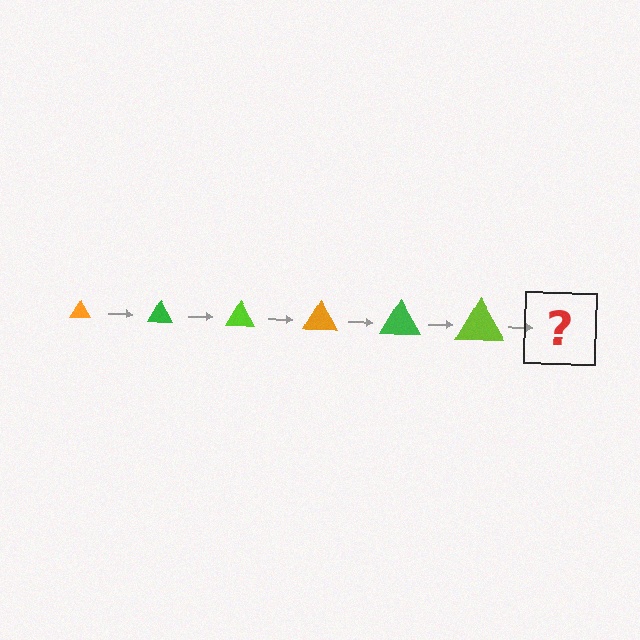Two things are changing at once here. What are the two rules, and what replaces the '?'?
The two rules are that the triangle grows larger each step and the color cycles through orange, green, and lime. The '?' should be an orange triangle, larger than the previous one.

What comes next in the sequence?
The next element should be an orange triangle, larger than the previous one.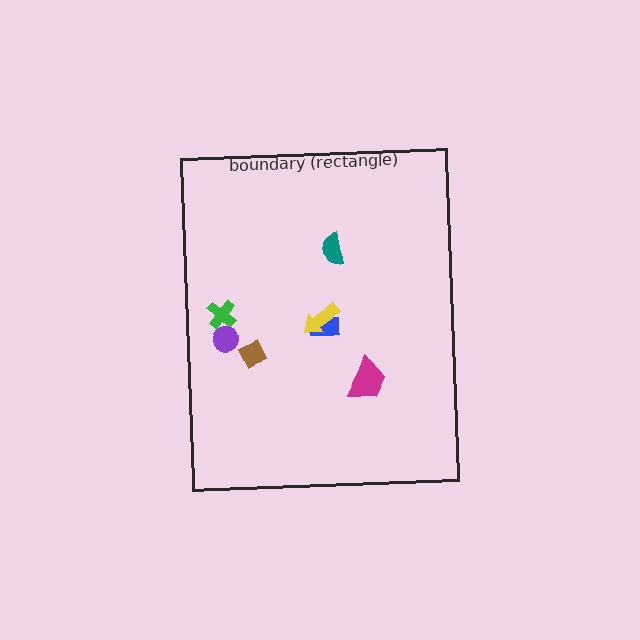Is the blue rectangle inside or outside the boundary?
Inside.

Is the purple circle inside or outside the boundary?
Inside.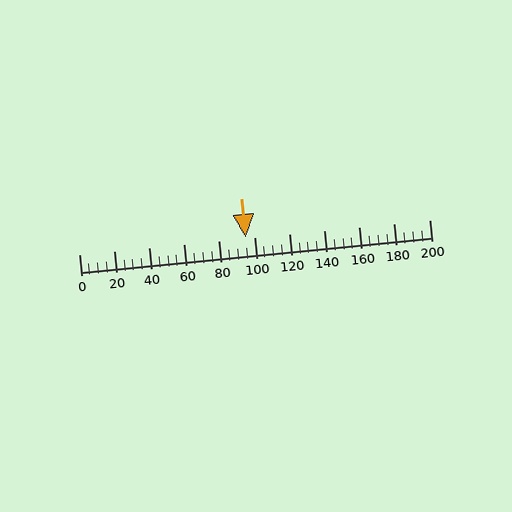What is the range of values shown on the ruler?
The ruler shows values from 0 to 200.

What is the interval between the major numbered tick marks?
The major tick marks are spaced 20 units apart.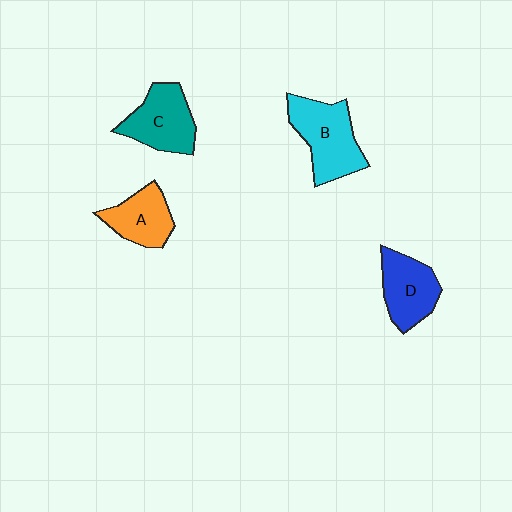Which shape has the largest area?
Shape B (cyan).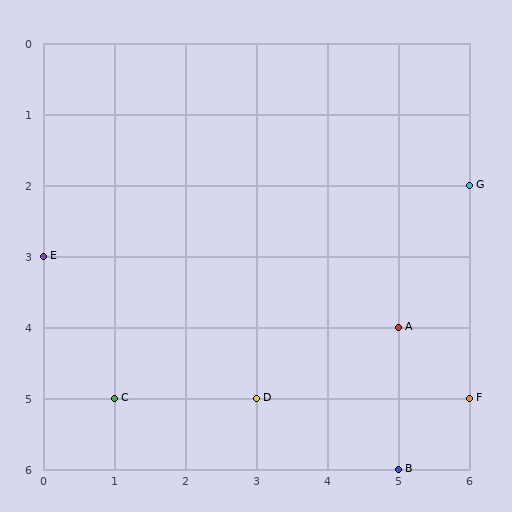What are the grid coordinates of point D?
Point D is at grid coordinates (3, 5).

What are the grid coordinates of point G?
Point G is at grid coordinates (6, 2).